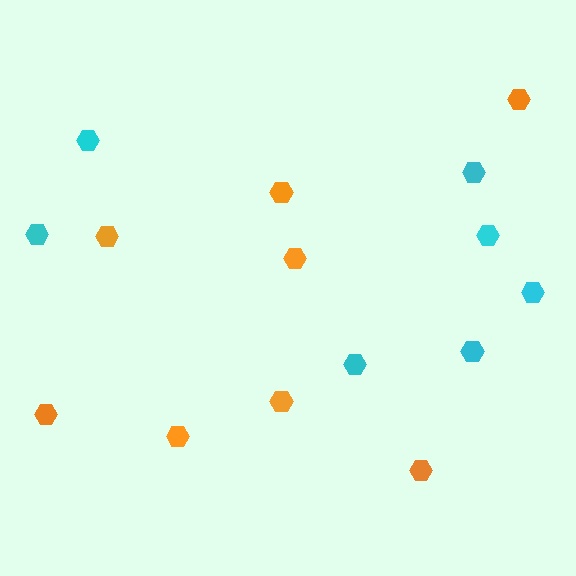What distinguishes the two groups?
There are 2 groups: one group of cyan hexagons (7) and one group of orange hexagons (8).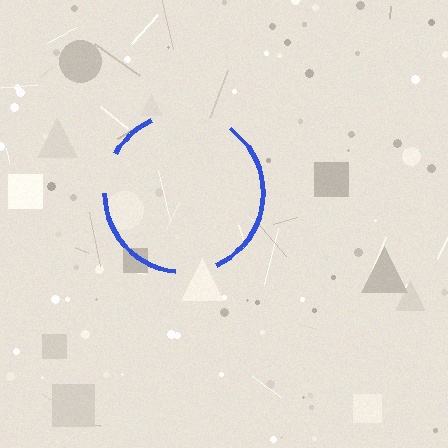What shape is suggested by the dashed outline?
The dashed outline suggests a circle.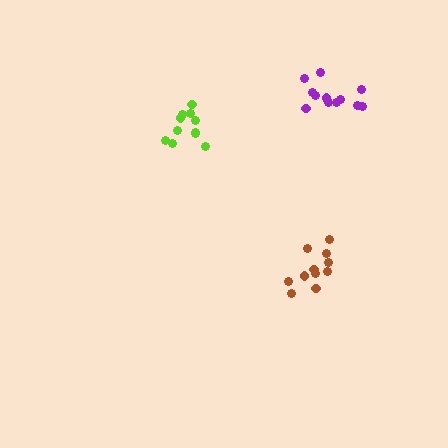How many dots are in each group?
Group 1: 11 dots, Group 2: 11 dots, Group 3: 13 dots (35 total).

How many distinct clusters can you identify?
There are 3 distinct clusters.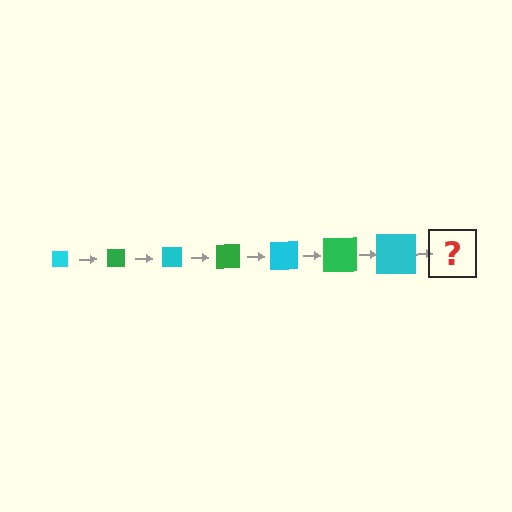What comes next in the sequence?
The next element should be a green square, larger than the previous one.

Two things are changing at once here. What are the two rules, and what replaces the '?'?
The two rules are that the square grows larger each step and the color cycles through cyan and green. The '?' should be a green square, larger than the previous one.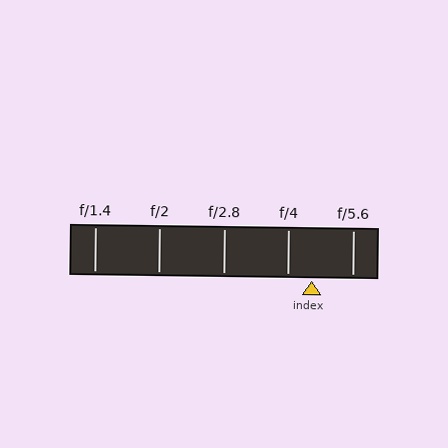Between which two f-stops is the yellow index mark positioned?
The index mark is between f/4 and f/5.6.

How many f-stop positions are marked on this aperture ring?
There are 5 f-stop positions marked.